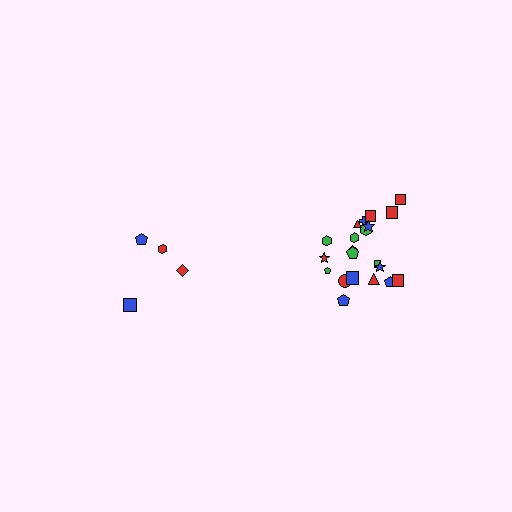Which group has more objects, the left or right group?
The right group.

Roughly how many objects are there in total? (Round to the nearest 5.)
Roughly 25 objects in total.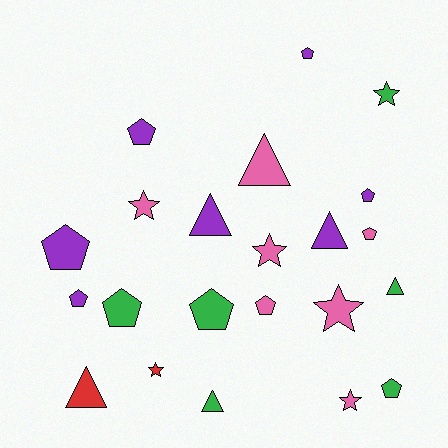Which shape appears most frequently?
Pentagon, with 10 objects.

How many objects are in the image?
There are 22 objects.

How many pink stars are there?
There are 4 pink stars.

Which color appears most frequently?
Purple, with 7 objects.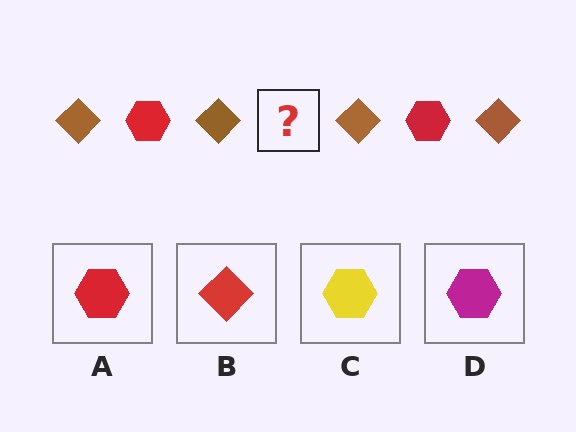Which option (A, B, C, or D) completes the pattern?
A.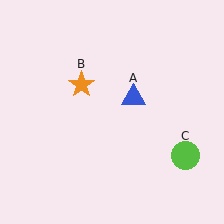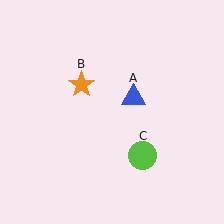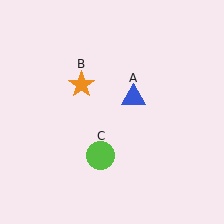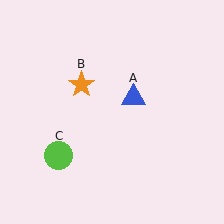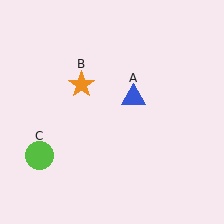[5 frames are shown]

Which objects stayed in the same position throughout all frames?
Blue triangle (object A) and orange star (object B) remained stationary.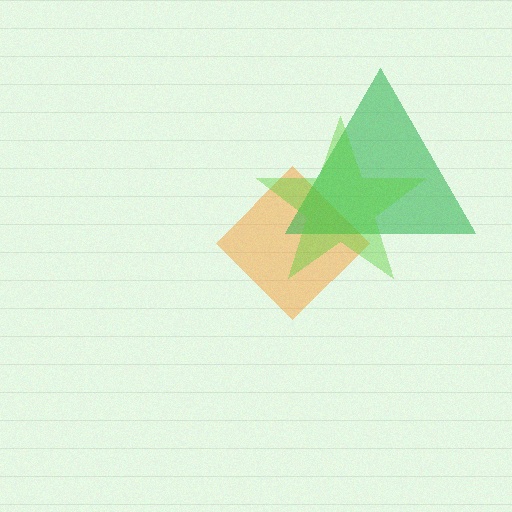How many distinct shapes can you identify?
There are 3 distinct shapes: an orange diamond, a green triangle, a lime star.